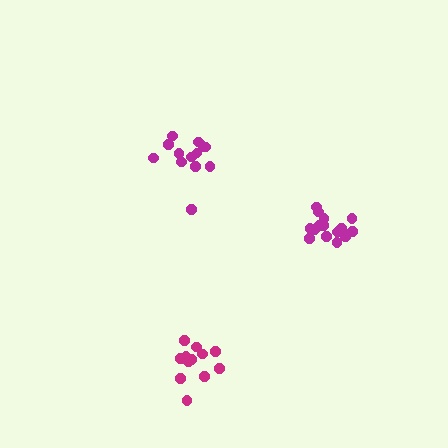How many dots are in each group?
Group 1: 13 dots, Group 2: 12 dots, Group 3: 16 dots (41 total).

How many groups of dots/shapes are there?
There are 3 groups.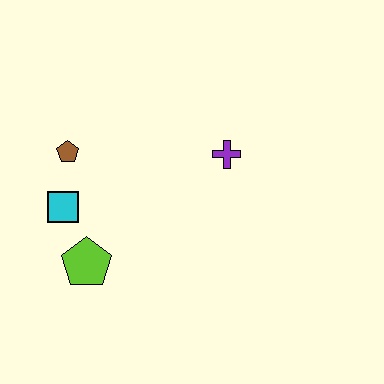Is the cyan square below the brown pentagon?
Yes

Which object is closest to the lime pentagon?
The cyan square is closest to the lime pentagon.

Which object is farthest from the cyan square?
The purple cross is farthest from the cyan square.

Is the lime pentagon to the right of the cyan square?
Yes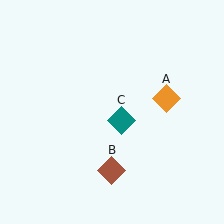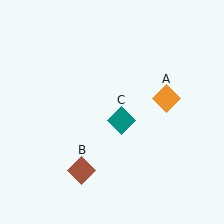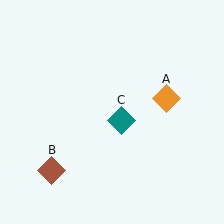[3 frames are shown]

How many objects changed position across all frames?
1 object changed position: brown diamond (object B).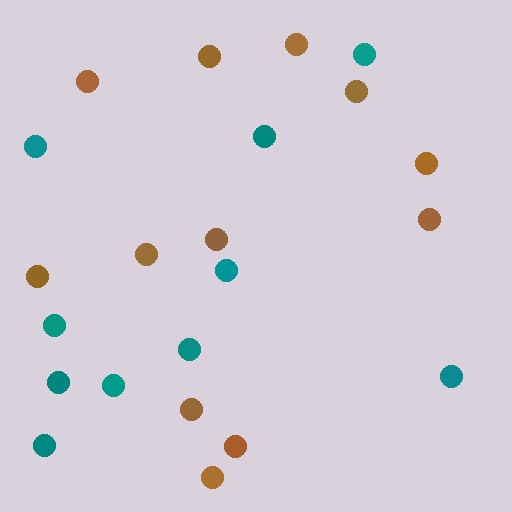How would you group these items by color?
There are 2 groups: one group of teal circles (10) and one group of brown circles (12).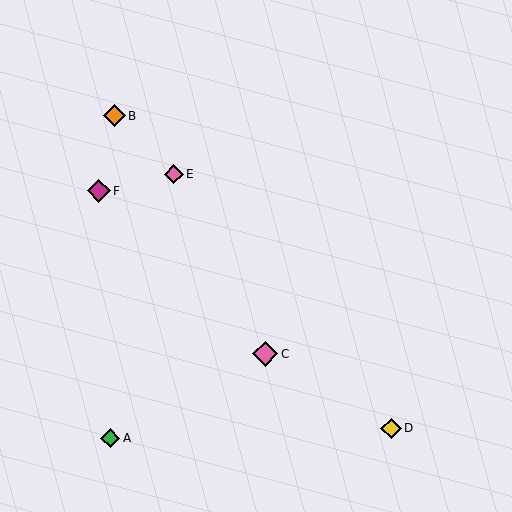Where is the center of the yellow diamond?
The center of the yellow diamond is at (391, 428).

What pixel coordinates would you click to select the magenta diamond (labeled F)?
Click at (99, 191) to select the magenta diamond F.